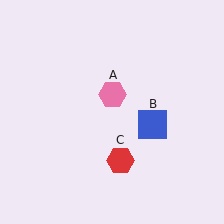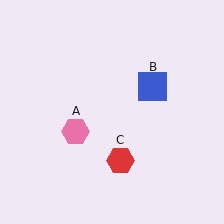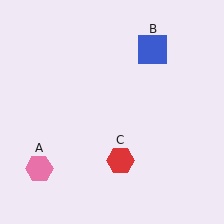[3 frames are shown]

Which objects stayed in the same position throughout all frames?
Red hexagon (object C) remained stationary.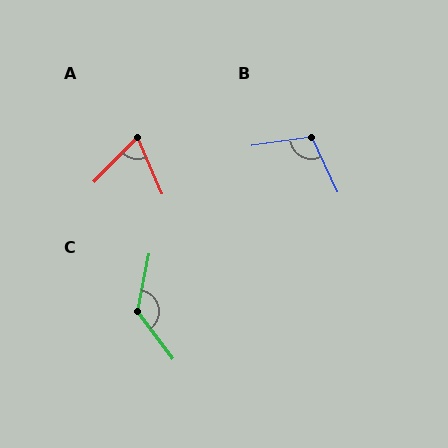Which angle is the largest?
C, at approximately 132 degrees.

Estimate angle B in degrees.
Approximately 107 degrees.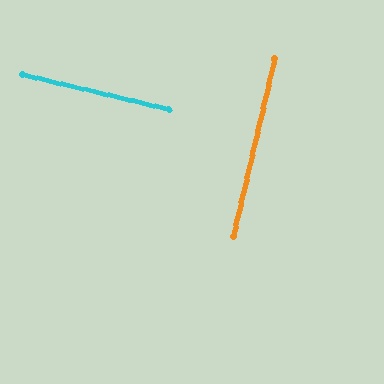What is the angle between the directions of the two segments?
Approximately 90 degrees.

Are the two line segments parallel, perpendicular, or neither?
Perpendicular — they meet at approximately 90°.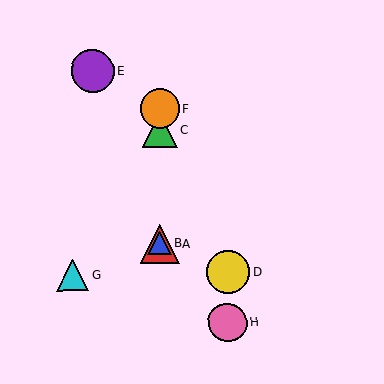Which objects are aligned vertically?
Objects A, B, C, F are aligned vertically.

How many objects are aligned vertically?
4 objects (A, B, C, F) are aligned vertically.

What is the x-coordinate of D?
Object D is at x≈229.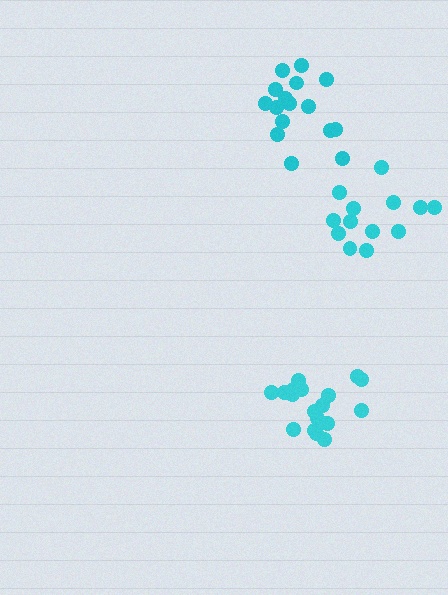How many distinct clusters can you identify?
There are 3 distinct clusters.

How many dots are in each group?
Group 1: 16 dots, Group 2: 13 dots, Group 3: 18 dots (47 total).